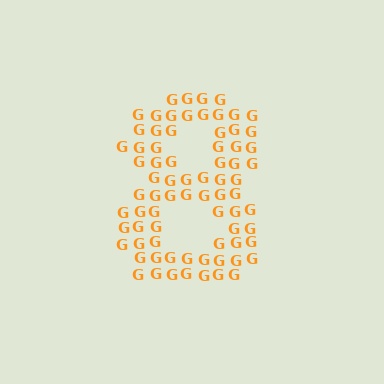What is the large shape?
The large shape is the digit 8.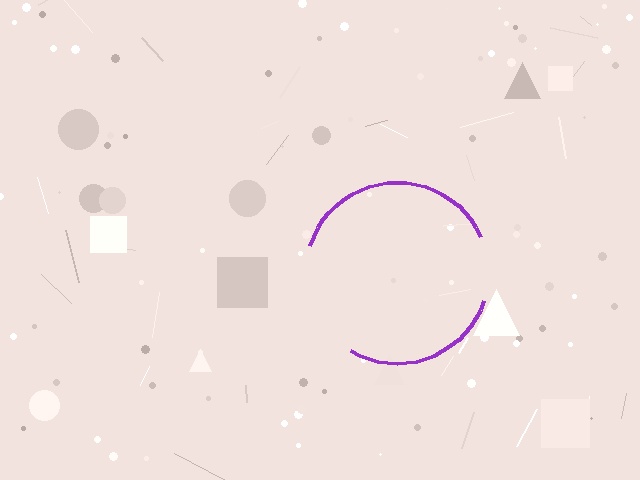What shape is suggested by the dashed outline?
The dashed outline suggests a circle.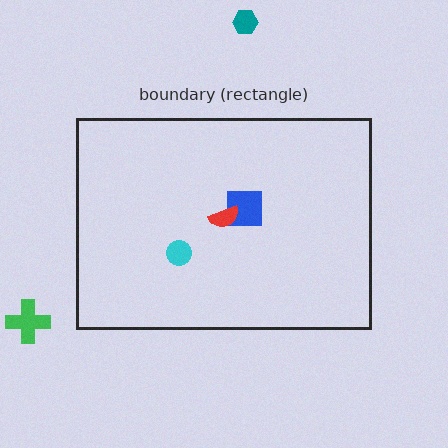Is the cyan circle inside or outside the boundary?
Inside.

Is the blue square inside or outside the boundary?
Inside.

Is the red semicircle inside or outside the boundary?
Inside.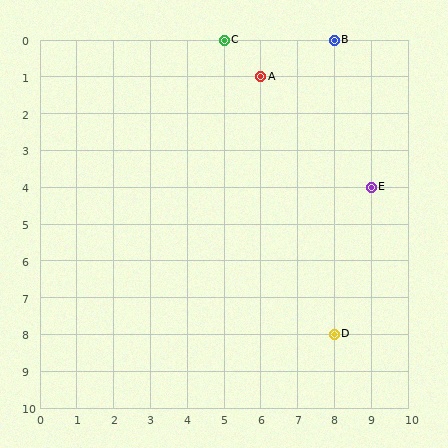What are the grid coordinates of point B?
Point B is at grid coordinates (8, 0).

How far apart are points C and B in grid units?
Points C and B are 3 columns apart.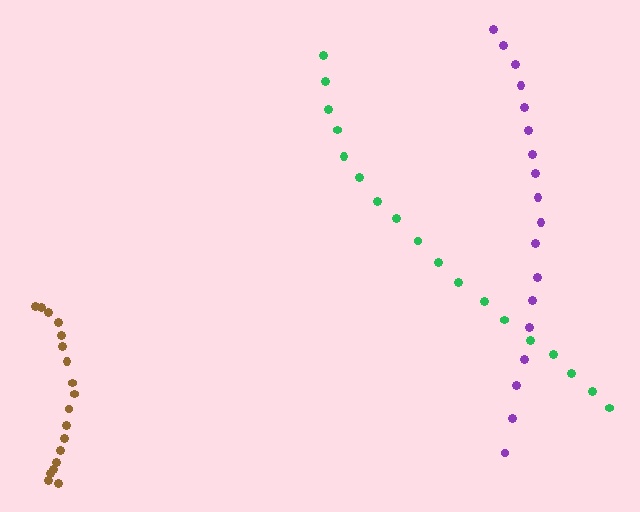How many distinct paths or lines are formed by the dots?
There are 3 distinct paths.